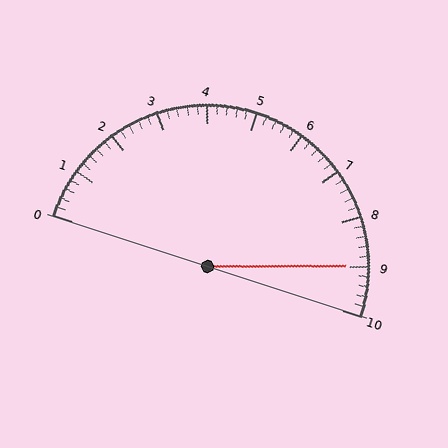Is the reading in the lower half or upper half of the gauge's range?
The reading is in the upper half of the range (0 to 10).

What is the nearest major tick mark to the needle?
The nearest major tick mark is 9.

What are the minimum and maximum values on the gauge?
The gauge ranges from 0 to 10.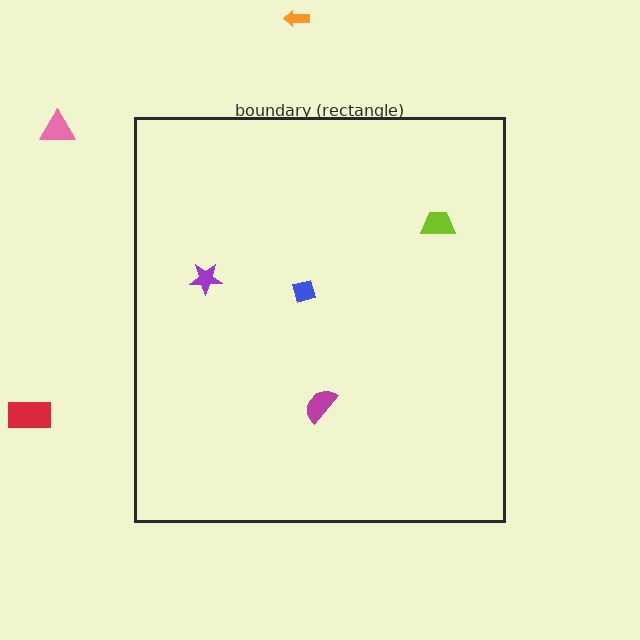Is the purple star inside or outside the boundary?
Inside.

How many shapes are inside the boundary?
4 inside, 3 outside.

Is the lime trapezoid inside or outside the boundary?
Inside.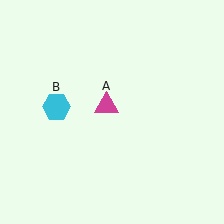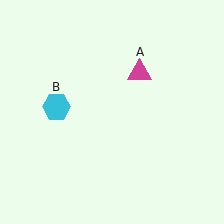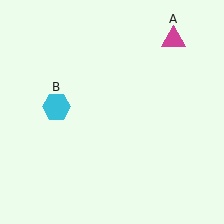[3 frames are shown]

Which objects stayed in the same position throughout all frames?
Cyan hexagon (object B) remained stationary.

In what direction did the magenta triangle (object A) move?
The magenta triangle (object A) moved up and to the right.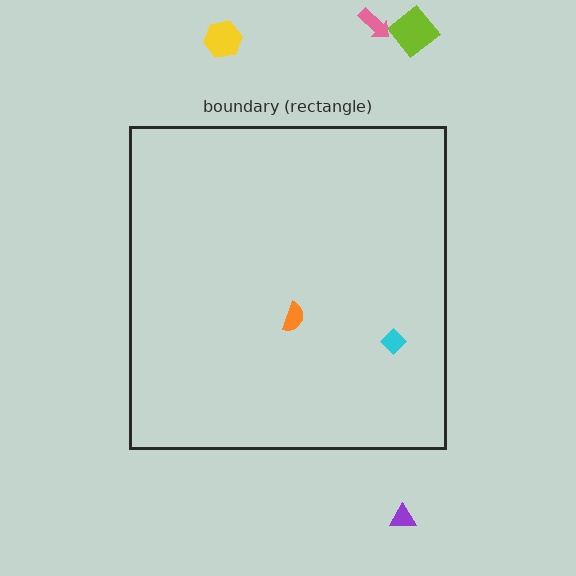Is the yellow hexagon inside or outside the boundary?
Outside.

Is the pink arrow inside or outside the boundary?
Outside.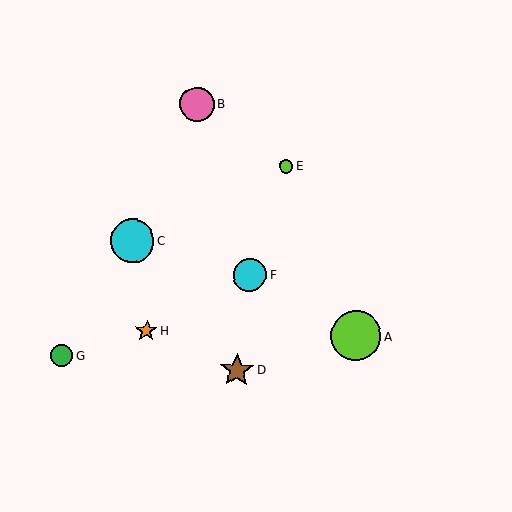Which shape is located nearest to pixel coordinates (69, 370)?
The green circle (labeled G) at (62, 356) is nearest to that location.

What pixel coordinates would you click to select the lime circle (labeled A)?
Click at (356, 336) to select the lime circle A.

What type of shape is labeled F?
Shape F is a cyan circle.